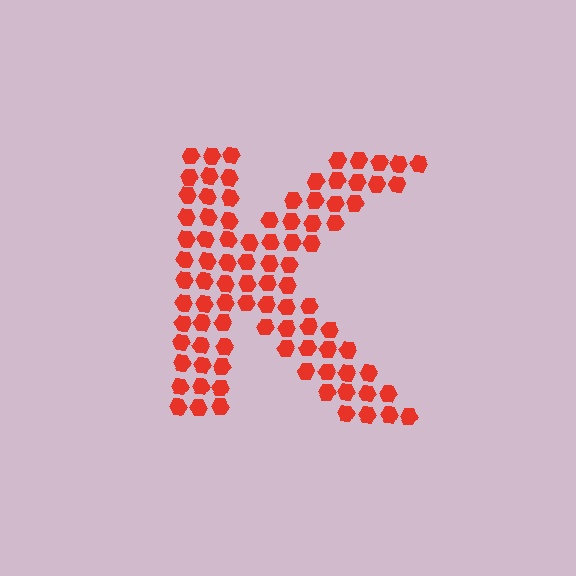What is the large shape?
The large shape is the letter K.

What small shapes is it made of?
It is made of small hexagons.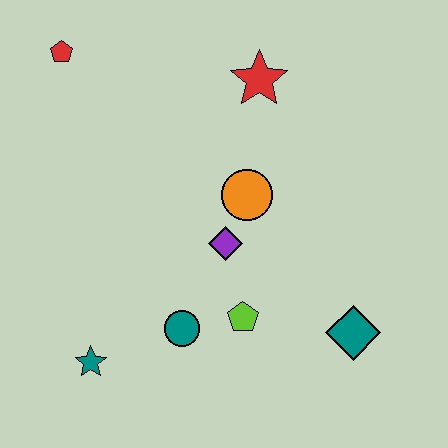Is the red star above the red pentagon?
No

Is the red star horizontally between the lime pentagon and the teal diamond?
Yes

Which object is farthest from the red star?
The teal star is farthest from the red star.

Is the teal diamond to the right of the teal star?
Yes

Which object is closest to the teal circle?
The lime pentagon is closest to the teal circle.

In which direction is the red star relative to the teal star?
The red star is above the teal star.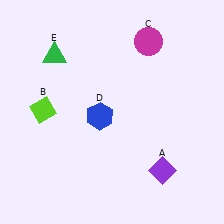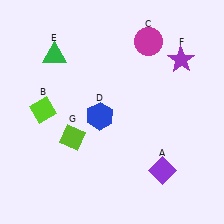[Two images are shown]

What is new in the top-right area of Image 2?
A purple star (F) was added in the top-right area of Image 2.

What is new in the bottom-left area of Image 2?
A lime diamond (G) was added in the bottom-left area of Image 2.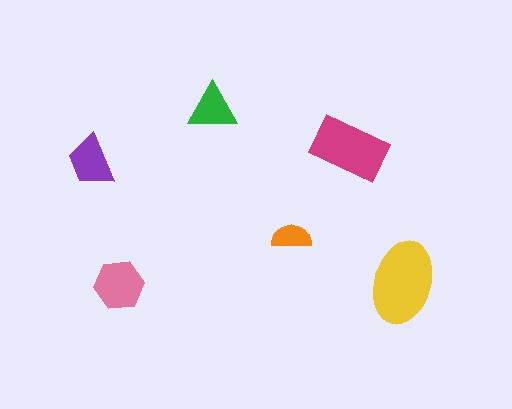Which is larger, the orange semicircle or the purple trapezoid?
The purple trapezoid.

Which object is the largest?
The yellow ellipse.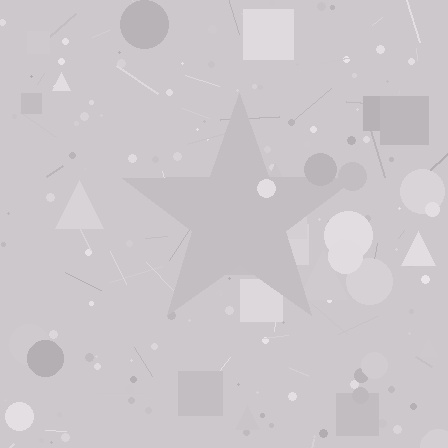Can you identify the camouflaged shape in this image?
The camouflaged shape is a star.